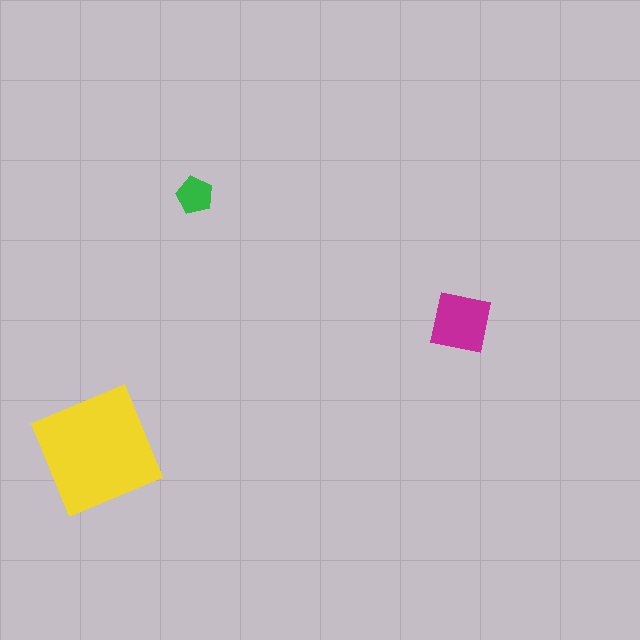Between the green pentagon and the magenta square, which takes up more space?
The magenta square.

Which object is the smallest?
The green pentagon.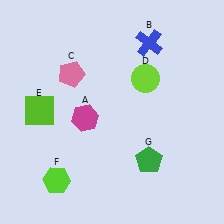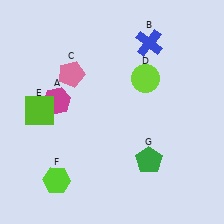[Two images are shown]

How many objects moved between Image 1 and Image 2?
1 object moved between the two images.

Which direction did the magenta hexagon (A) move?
The magenta hexagon (A) moved left.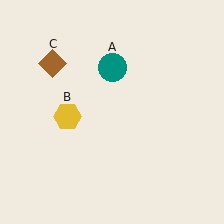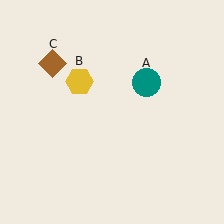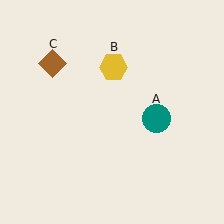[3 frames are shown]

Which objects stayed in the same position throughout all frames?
Brown diamond (object C) remained stationary.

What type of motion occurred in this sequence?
The teal circle (object A), yellow hexagon (object B) rotated clockwise around the center of the scene.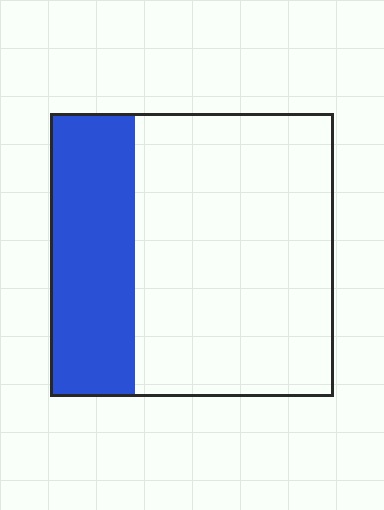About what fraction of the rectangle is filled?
About one third (1/3).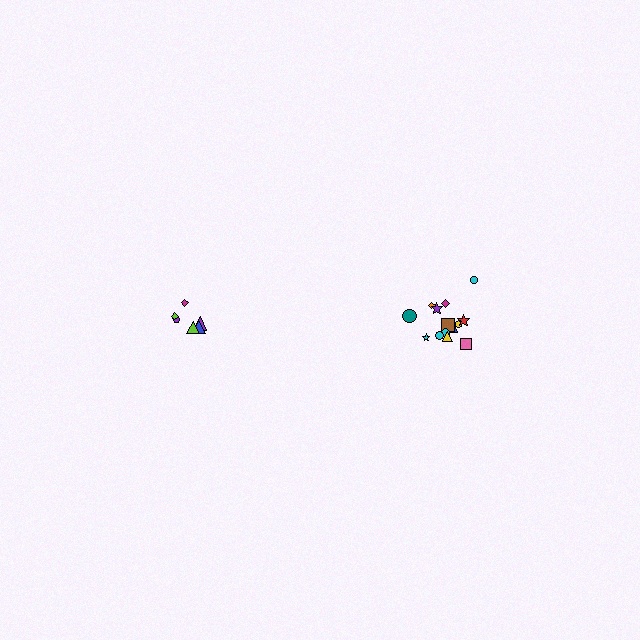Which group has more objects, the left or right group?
The right group.